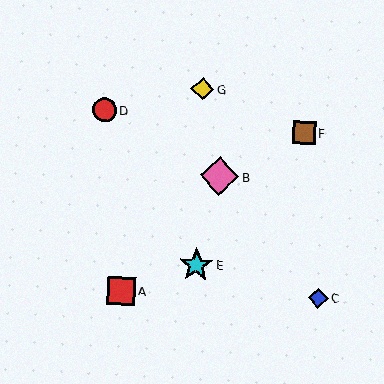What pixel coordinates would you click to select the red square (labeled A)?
Click at (121, 291) to select the red square A.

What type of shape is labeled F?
Shape F is a brown square.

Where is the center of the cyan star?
The center of the cyan star is at (196, 265).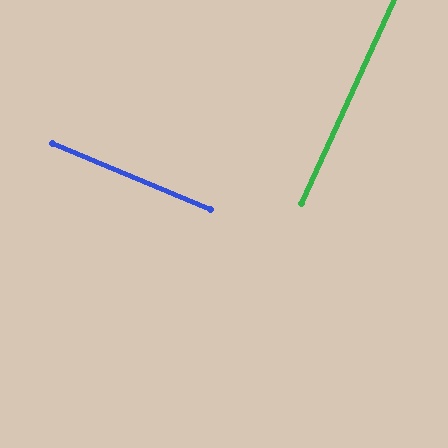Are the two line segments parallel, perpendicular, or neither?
Perpendicular — they meet at approximately 88°.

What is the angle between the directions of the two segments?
Approximately 88 degrees.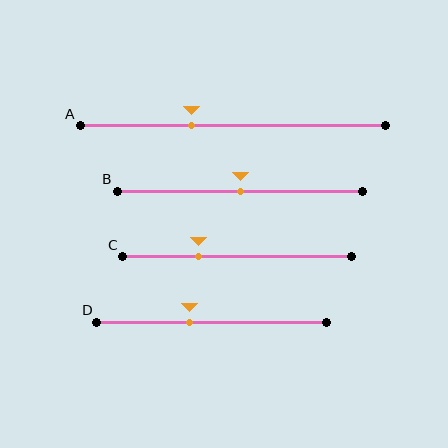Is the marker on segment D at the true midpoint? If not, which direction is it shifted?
No, the marker on segment D is shifted to the left by about 10% of the segment length.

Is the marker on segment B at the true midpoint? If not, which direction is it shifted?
Yes, the marker on segment B is at the true midpoint.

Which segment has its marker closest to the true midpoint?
Segment B has its marker closest to the true midpoint.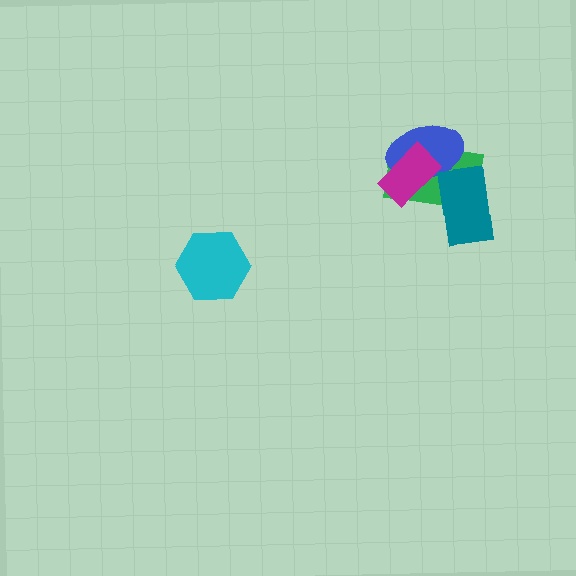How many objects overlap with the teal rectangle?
2 objects overlap with the teal rectangle.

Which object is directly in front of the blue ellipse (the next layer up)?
The magenta rectangle is directly in front of the blue ellipse.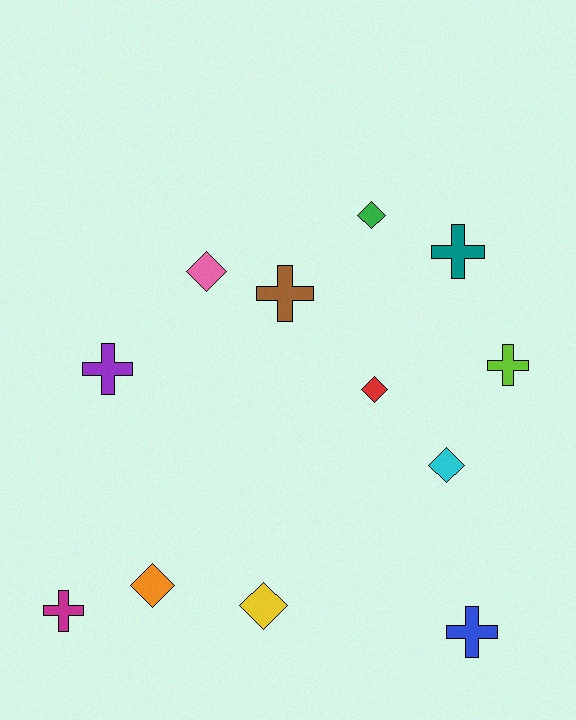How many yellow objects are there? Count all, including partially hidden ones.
There is 1 yellow object.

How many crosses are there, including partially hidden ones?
There are 6 crosses.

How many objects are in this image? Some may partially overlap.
There are 12 objects.